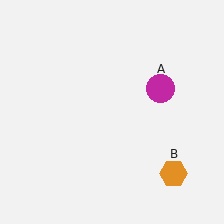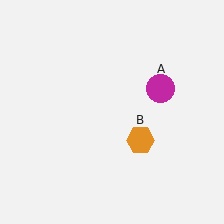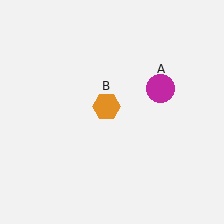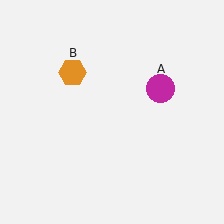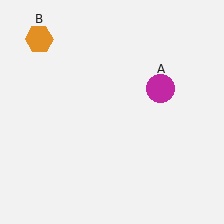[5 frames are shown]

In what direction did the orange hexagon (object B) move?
The orange hexagon (object B) moved up and to the left.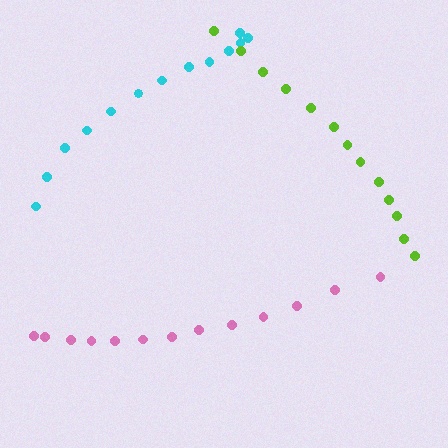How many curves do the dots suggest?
There are 3 distinct paths.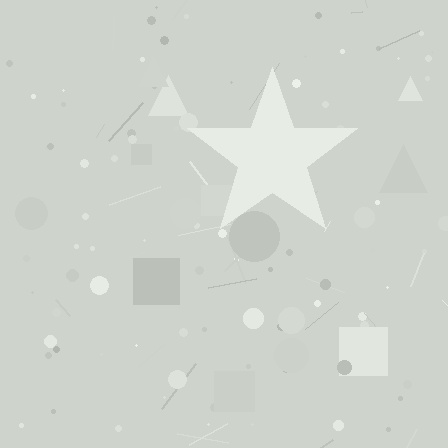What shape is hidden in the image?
A star is hidden in the image.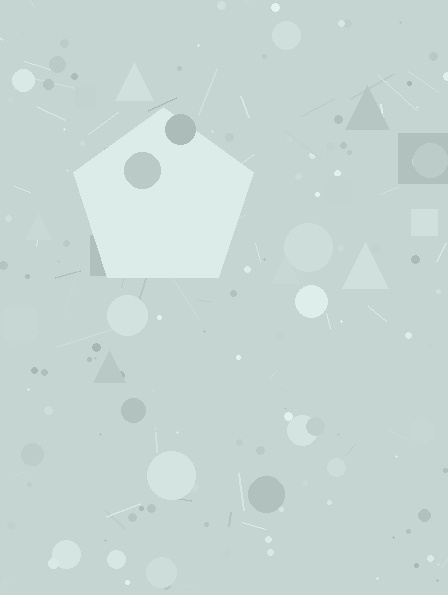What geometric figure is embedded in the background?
A pentagon is embedded in the background.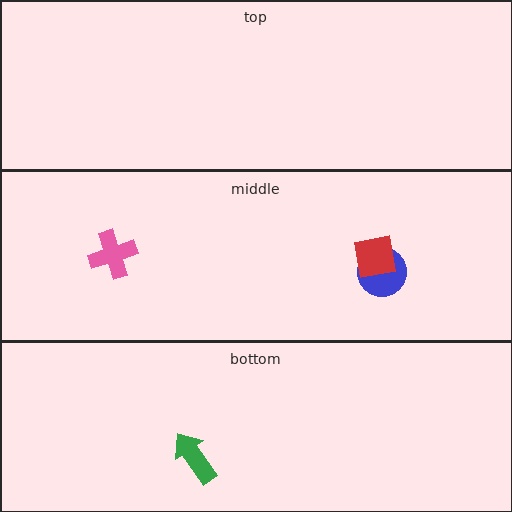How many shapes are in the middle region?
3.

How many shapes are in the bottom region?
1.